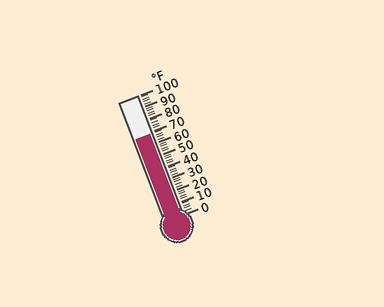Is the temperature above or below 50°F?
The temperature is above 50°F.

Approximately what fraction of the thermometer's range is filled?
The thermometer is filled to approximately 70% of its range.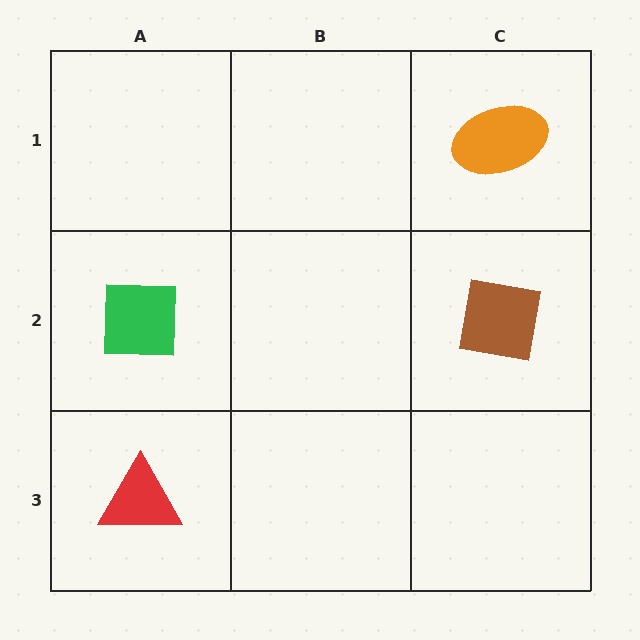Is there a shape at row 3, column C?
No, that cell is empty.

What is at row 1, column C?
An orange ellipse.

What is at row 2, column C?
A brown square.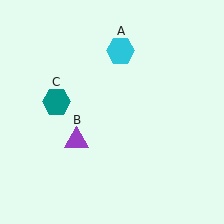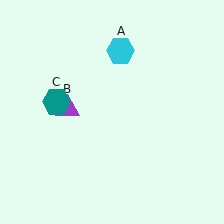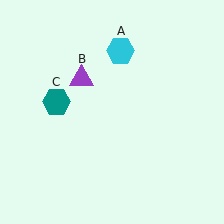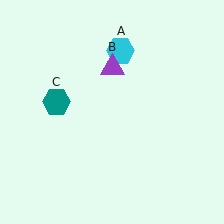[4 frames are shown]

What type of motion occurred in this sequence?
The purple triangle (object B) rotated clockwise around the center of the scene.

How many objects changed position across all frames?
1 object changed position: purple triangle (object B).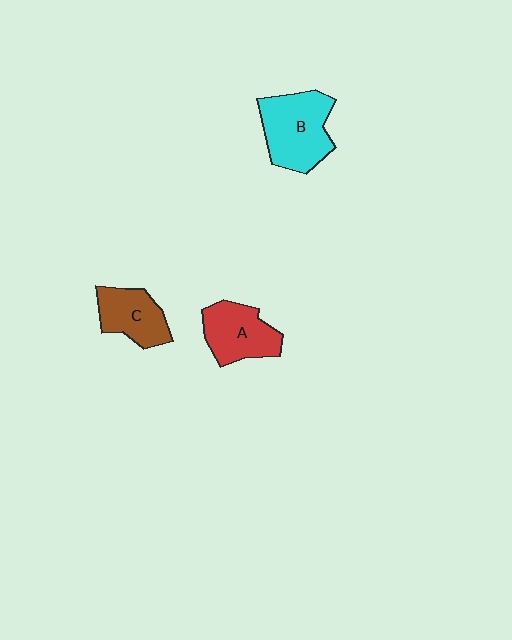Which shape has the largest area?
Shape B (cyan).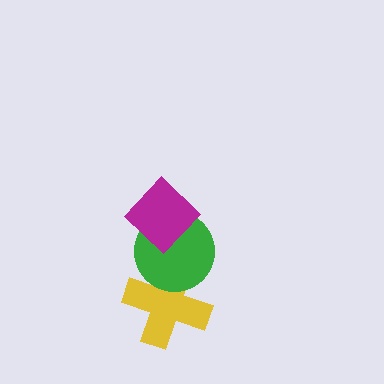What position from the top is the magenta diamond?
The magenta diamond is 1st from the top.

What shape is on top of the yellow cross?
The green circle is on top of the yellow cross.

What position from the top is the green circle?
The green circle is 2nd from the top.